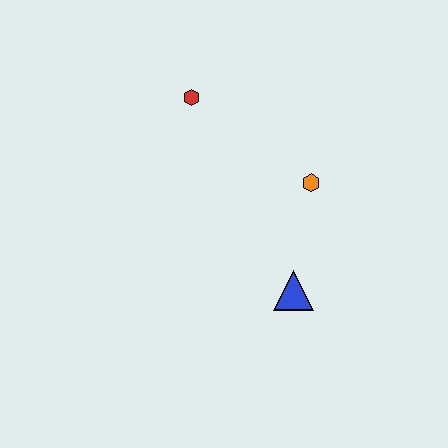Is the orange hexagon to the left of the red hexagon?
No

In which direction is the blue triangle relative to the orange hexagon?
The blue triangle is below the orange hexagon.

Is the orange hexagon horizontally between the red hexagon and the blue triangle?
No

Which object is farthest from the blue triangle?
The red hexagon is farthest from the blue triangle.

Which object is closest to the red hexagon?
The orange hexagon is closest to the red hexagon.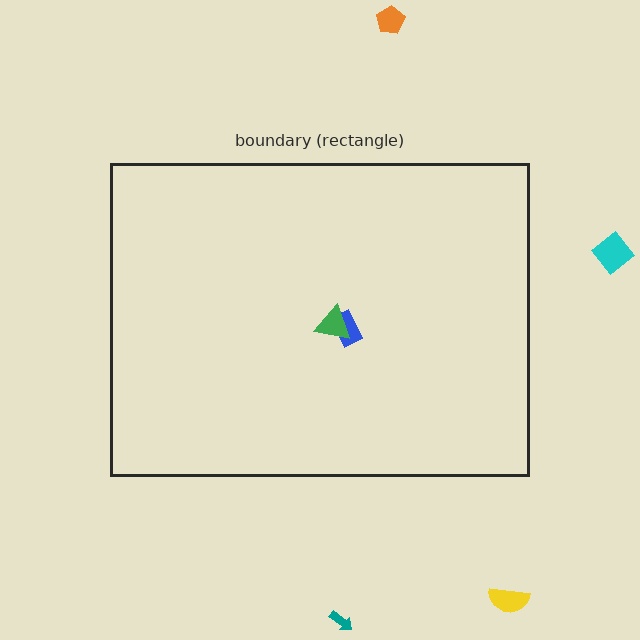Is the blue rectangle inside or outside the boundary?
Inside.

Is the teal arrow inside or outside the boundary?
Outside.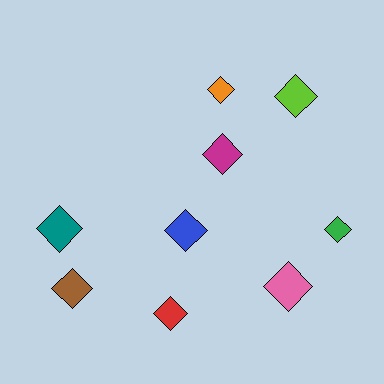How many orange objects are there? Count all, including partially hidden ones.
There is 1 orange object.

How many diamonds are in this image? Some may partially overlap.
There are 9 diamonds.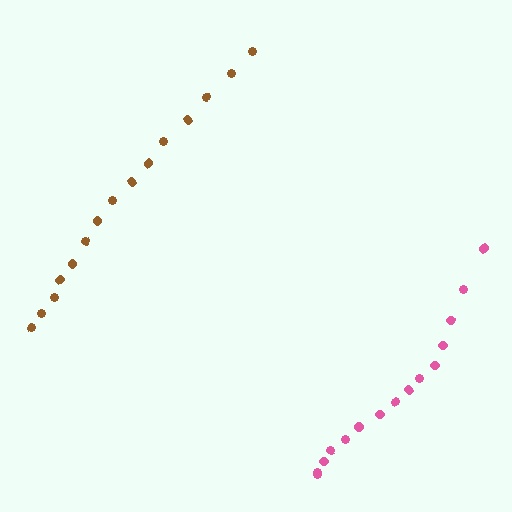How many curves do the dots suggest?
There are 2 distinct paths.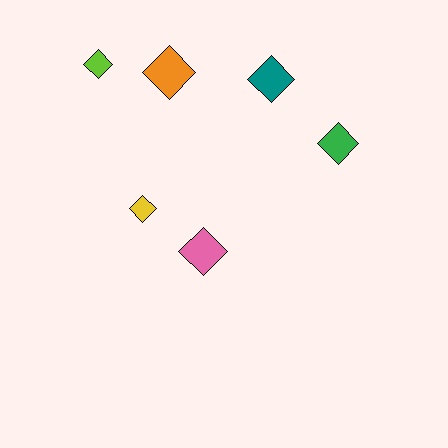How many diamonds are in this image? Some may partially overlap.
There are 6 diamonds.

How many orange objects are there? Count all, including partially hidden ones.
There is 1 orange object.